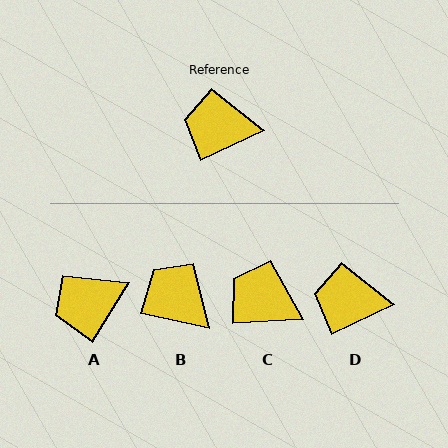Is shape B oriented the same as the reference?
No, it is off by about 38 degrees.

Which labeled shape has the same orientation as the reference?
D.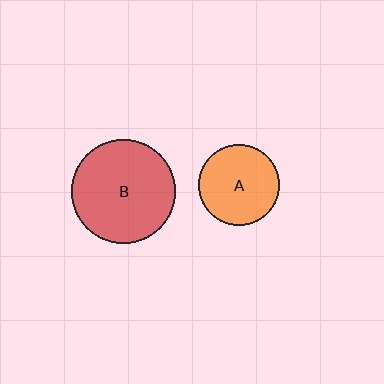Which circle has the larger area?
Circle B (red).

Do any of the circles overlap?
No, none of the circles overlap.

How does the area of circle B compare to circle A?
Approximately 1.6 times.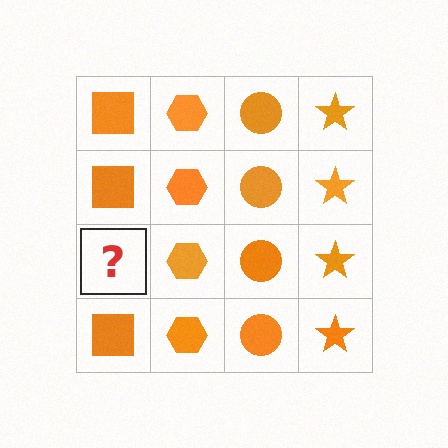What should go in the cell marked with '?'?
The missing cell should contain an orange square.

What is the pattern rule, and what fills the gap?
The rule is that each column has a consistent shape. The gap should be filled with an orange square.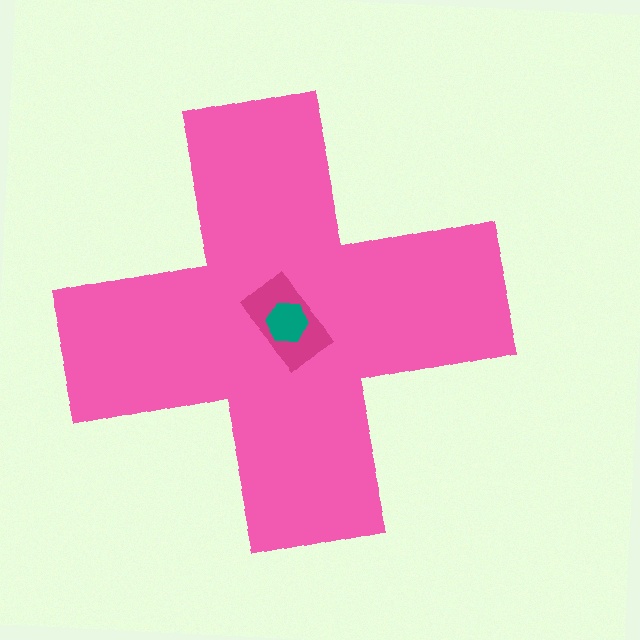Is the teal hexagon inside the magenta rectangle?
Yes.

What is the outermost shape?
The pink cross.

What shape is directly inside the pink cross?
The magenta rectangle.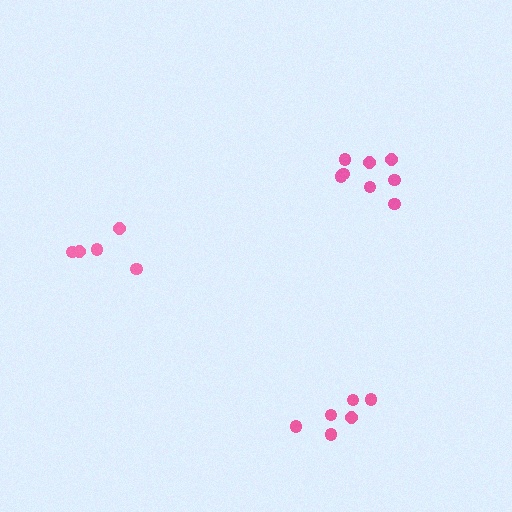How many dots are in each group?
Group 1: 8 dots, Group 2: 6 dots, Group 3: 5 dots (19 total).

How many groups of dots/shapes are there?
There are 3 groups.